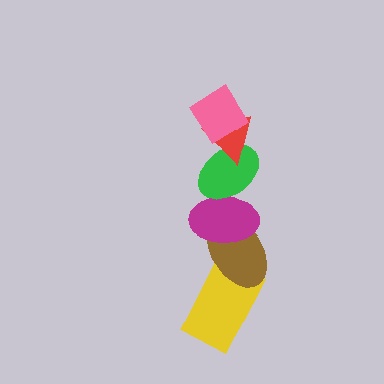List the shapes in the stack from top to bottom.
From top to bottom: the pink diamond, the red triangle, the green ellipse, the magenta ellipse, the brown ellipse, the yellow rectangle.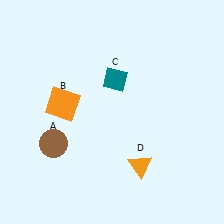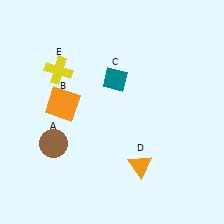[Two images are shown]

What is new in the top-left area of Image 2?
A yellow cross (E) was added in the top-left area of Image 2.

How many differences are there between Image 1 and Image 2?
There is 1 difference between the two images.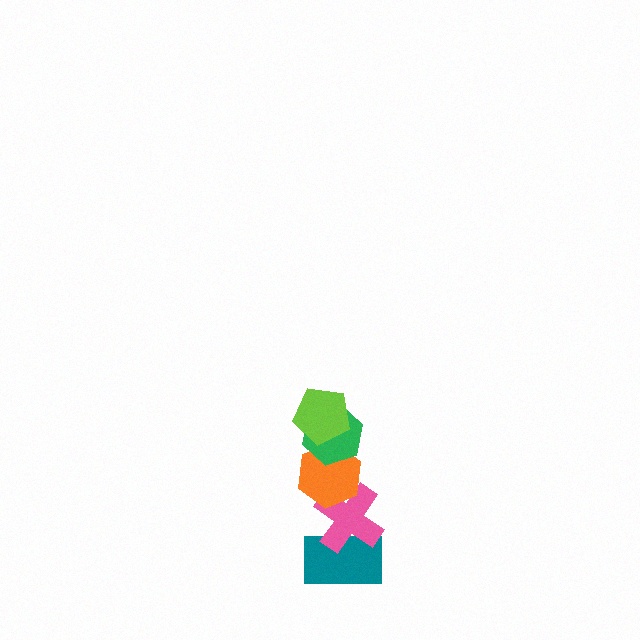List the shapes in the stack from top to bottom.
From top to bottom: the lime pentagon, the green hexagon, the orange hexagon, the pink cross, the teal rectangle.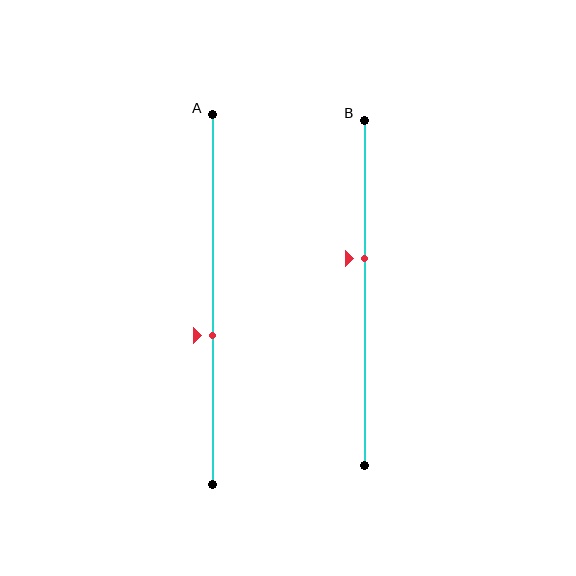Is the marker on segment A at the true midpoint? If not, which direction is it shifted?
No, the marker on segment A is shifted downward by about 10% of the segment length.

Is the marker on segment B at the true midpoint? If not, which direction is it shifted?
No, the marker on segment B is shifted upward by about 10% of the segment length.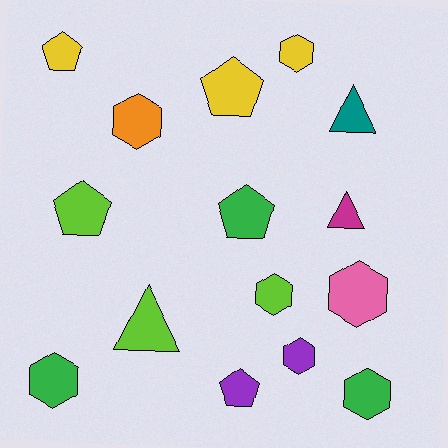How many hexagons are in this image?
There are 7 hexagons.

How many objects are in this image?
There are 15 objects.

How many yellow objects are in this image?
There are 3 yellow objects.